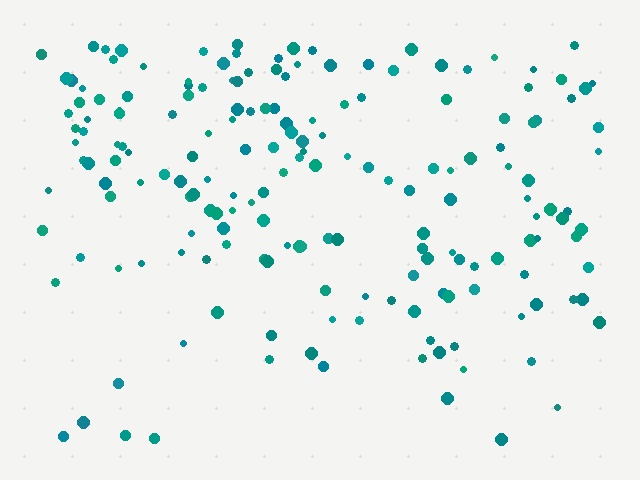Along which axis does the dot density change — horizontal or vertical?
Vertical.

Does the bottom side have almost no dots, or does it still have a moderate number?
Still a moderate number, just noticeably fewer than the top.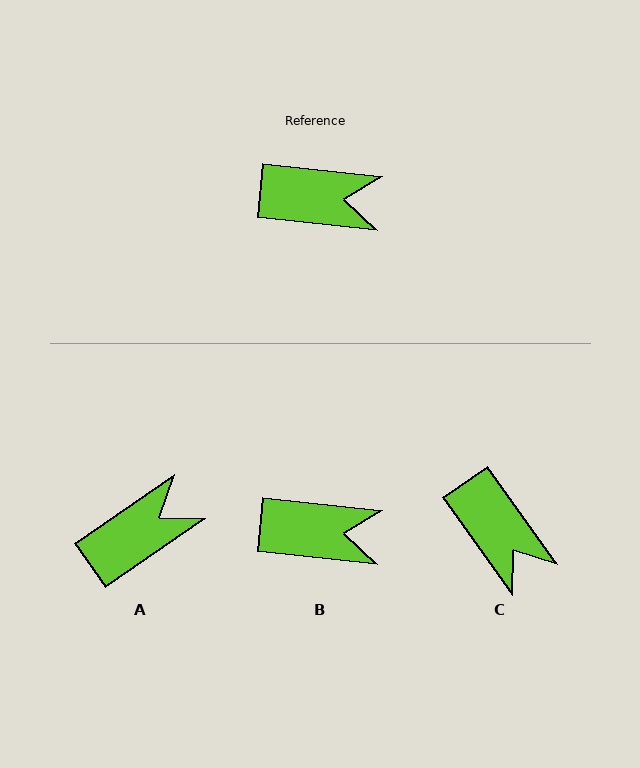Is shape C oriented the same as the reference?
No, it is off by about 49 degrees.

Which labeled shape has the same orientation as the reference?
B.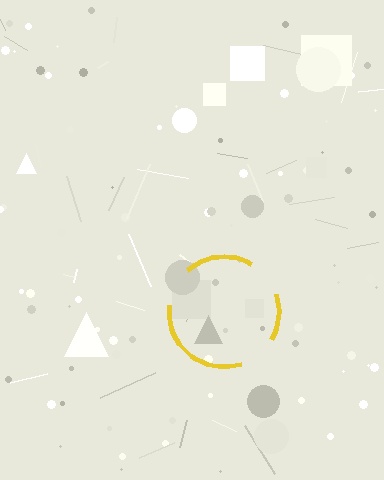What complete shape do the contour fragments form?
The contour fragments form a circle.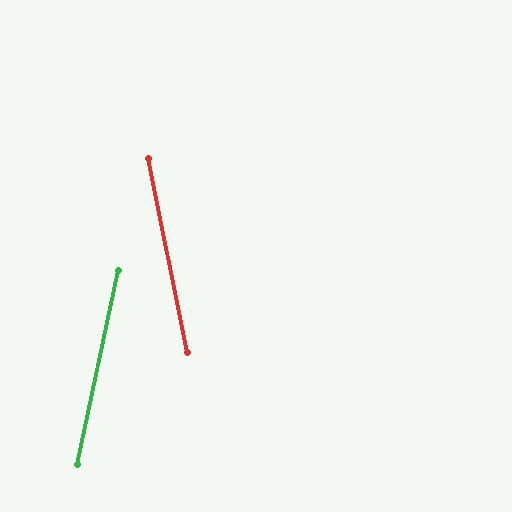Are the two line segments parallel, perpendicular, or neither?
Neither parallel nor perpendicular — they differ by about 24°.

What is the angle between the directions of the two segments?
Approximately 24 degrees.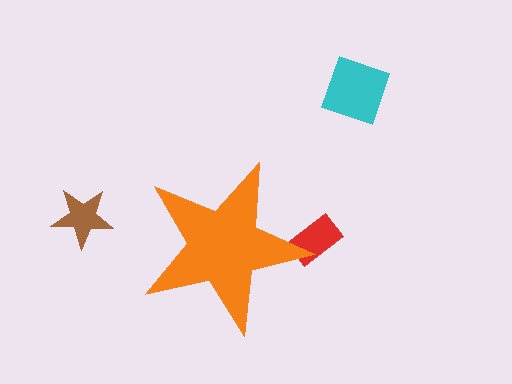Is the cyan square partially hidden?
No, the cyan square is fully visible.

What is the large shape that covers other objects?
An orange star.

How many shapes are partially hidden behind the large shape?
1 shape is partially hidden.